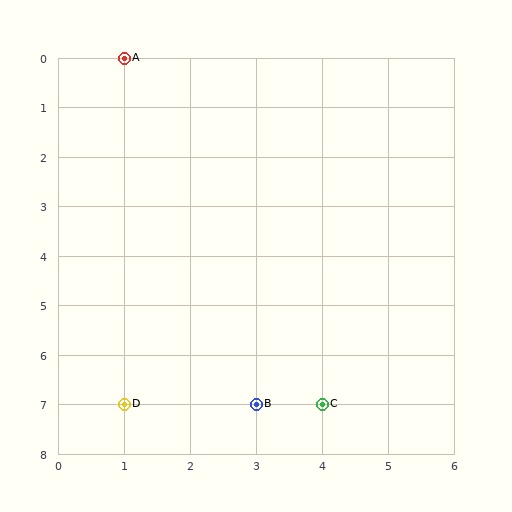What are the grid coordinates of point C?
Point C is at grid coordinates (4, 7).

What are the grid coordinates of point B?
Point B is at grid coordinates (3, 7).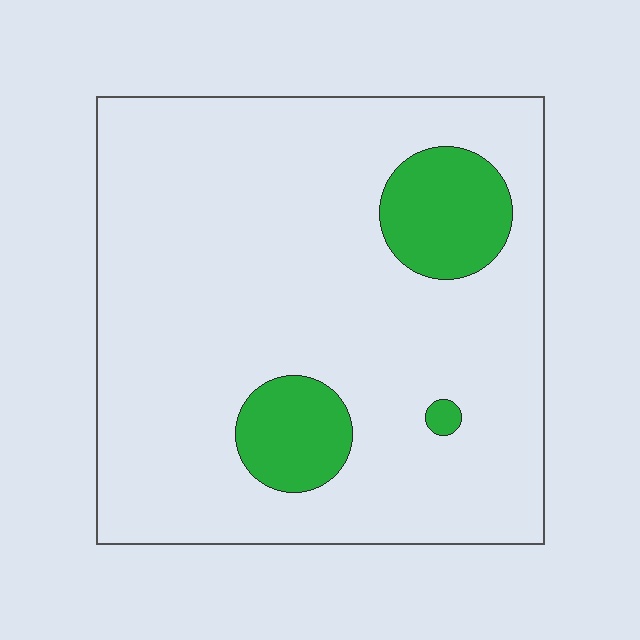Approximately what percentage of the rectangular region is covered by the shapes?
Approximately 15%.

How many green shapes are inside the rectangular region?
3.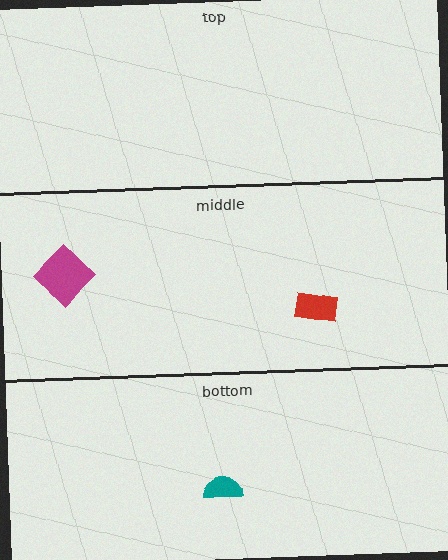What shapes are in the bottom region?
The teal semicircle.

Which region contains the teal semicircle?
The bottom region.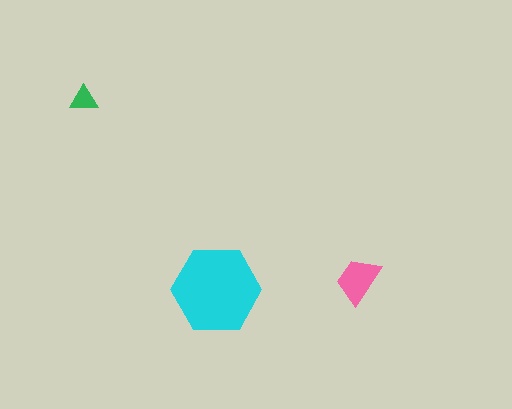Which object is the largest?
The cyan hexagon.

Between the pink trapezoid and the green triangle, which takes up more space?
The pink trapezoid.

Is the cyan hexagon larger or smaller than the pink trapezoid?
Larger.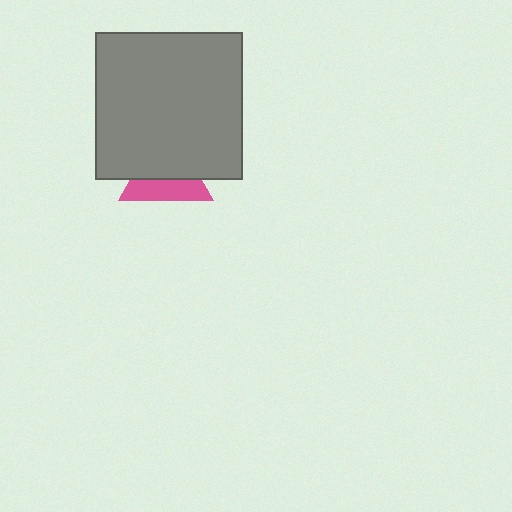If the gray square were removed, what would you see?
You would see the complete pink triangle.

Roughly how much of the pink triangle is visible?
About half of it is visible (roughly 46%).